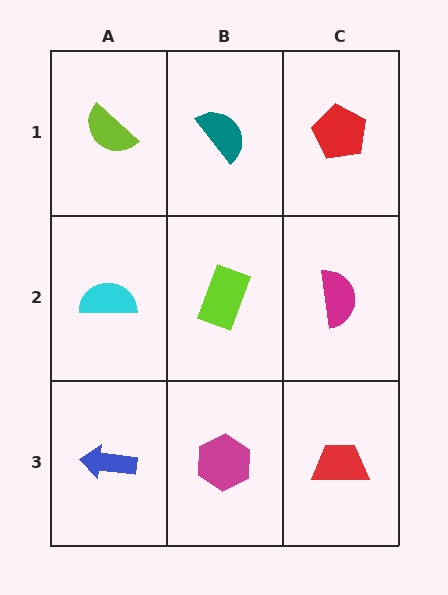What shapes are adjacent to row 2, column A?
A lime semicircle (row 1, column A), a blue arrow (row 3, column A), a lime rectangle (row 2, column B).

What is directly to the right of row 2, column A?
A lime rectangle.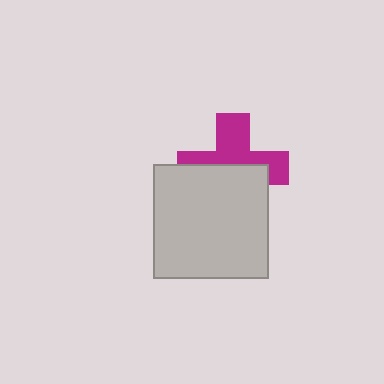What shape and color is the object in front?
The object in front is a light gray rectangle.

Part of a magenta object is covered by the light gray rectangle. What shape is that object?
It is a cross.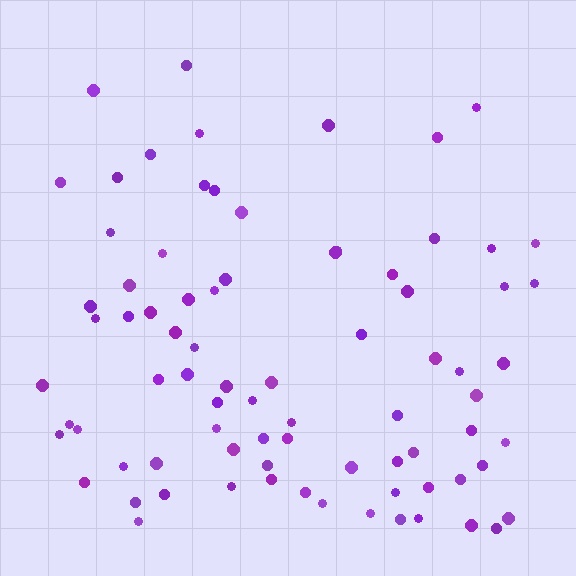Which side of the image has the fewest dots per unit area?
The top.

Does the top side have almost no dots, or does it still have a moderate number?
Still a moderate number, just noticeably fewer than the bottom.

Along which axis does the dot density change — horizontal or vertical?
Vertical.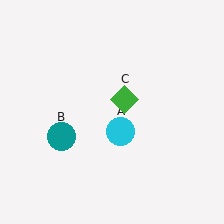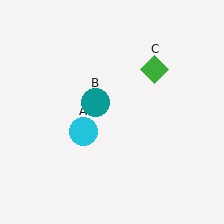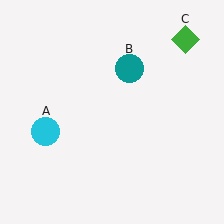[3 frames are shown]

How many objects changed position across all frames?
3 objects changed position: cyan circle (object A), teal circle (object B), green diamond (object C).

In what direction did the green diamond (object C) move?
The green diamond (object C) moved up and to the right.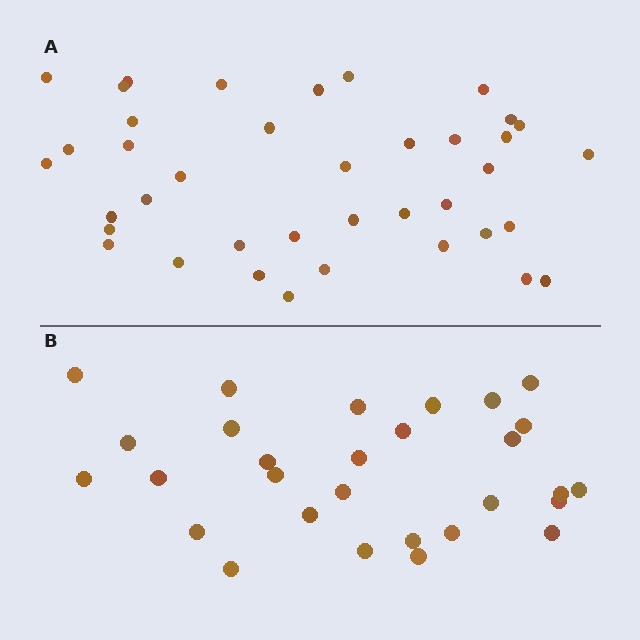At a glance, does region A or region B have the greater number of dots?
Region A (the top region) has more dots.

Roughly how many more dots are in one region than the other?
Region A has roughly 10 or so more dots than region B.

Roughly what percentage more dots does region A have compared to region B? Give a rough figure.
About 35% more.